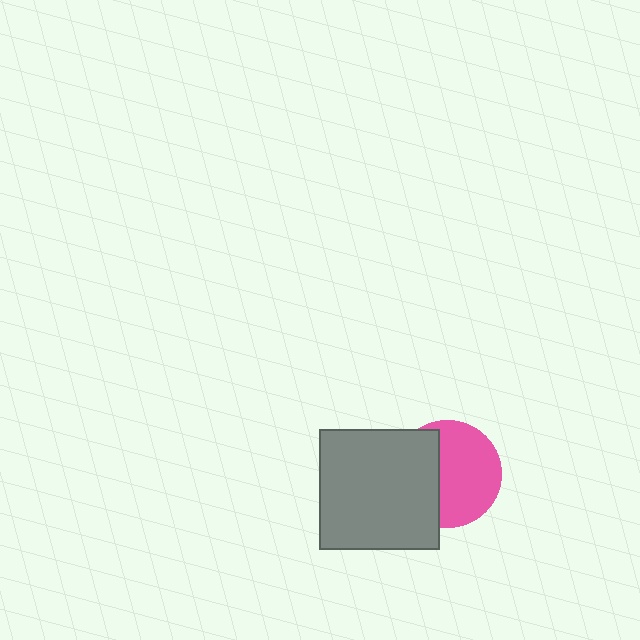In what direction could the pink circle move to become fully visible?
The pink circle could move right. That would shift it out from behind the gray square entirely.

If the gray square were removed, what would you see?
You would see the complete pink circle.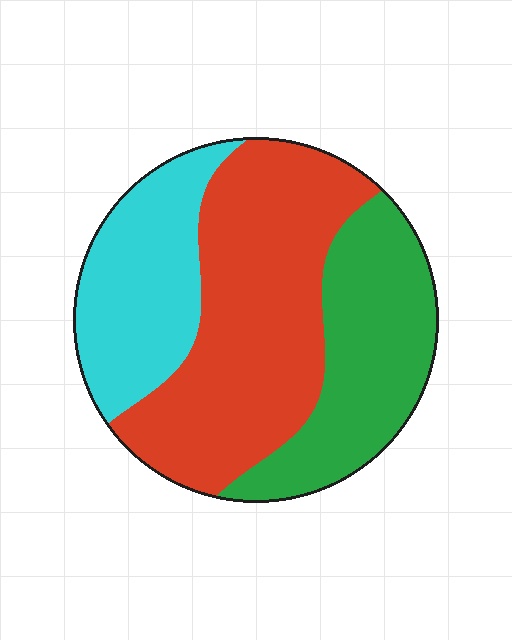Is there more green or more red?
Red.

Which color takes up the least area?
Cyan, at roughly 25%.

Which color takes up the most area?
Red, at roughly 45%.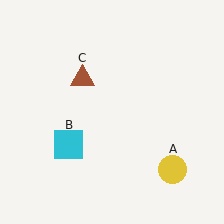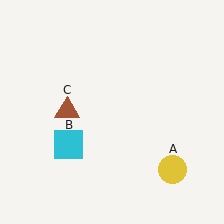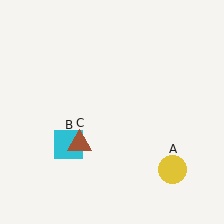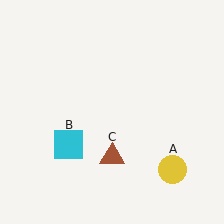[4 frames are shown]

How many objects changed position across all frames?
1 object changed position: brown triangle (object C).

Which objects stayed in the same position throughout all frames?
Yellow circle (object A) and cyan square (object B) remained stationary.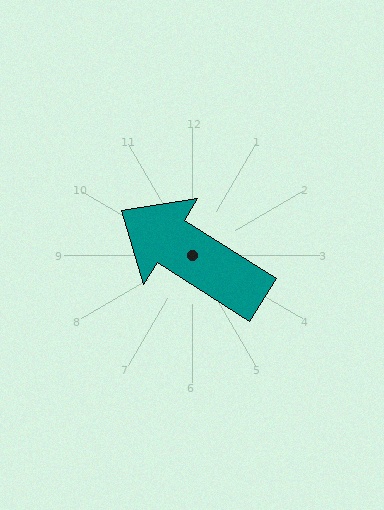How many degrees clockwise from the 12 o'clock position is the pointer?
Approximately 302 degrees.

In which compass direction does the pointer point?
Northwest.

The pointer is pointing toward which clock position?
Roughly 10 o'clock.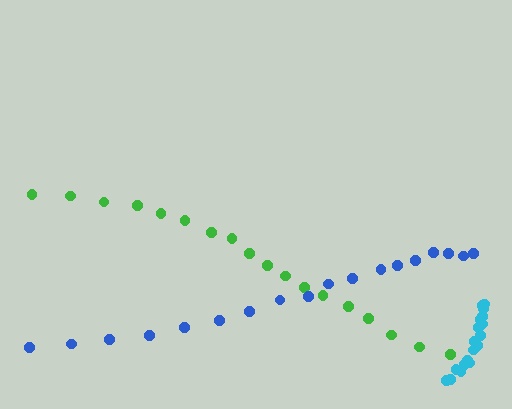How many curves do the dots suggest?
There are 3 distinct paths.